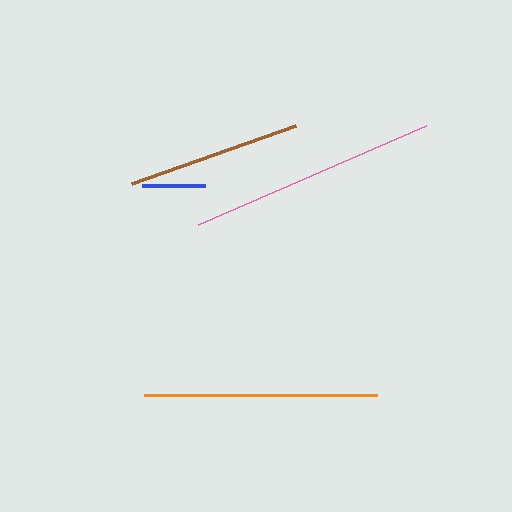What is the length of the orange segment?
The orange segment is approximately 233 pixels long.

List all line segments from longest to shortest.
From longest to shortest: pink, orange, brown, blue.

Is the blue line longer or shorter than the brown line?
The brown line is longer than the blue line.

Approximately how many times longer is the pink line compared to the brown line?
The pink line is approximately 1.4 times the length of the brown line.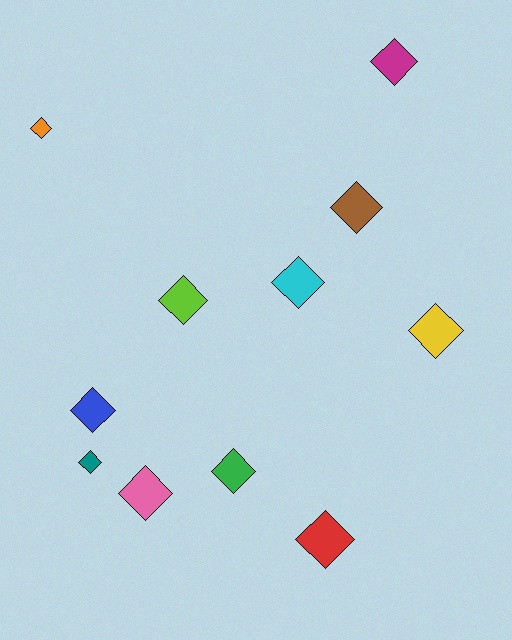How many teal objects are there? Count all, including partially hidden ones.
There is 1 teal object.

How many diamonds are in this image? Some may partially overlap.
There are 11 diamonds.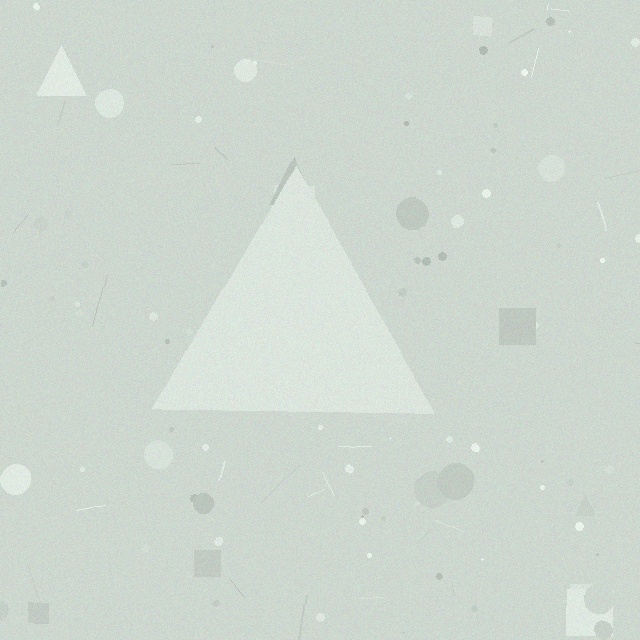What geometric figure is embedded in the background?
A triangle is embedded in the background.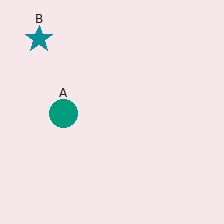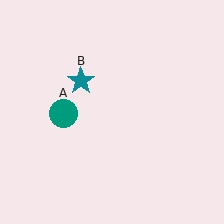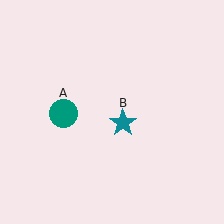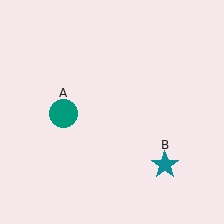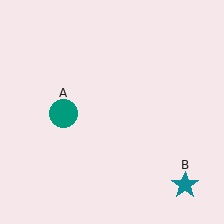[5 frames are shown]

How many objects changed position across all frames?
1 object changed position: teal star (object B).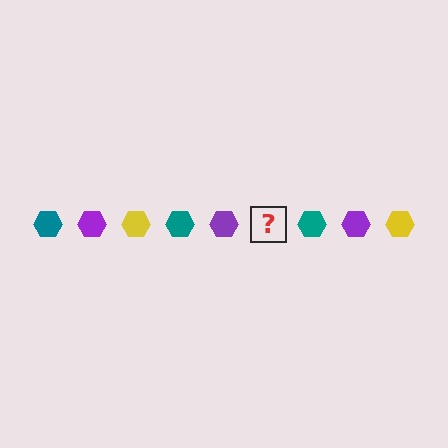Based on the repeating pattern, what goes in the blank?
The blank should be a yellow hexagon.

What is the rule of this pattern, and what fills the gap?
The rule is that the pattern cycles through teal, purple, yellow hexagons. The gap should be filled with a yellow hexagon.